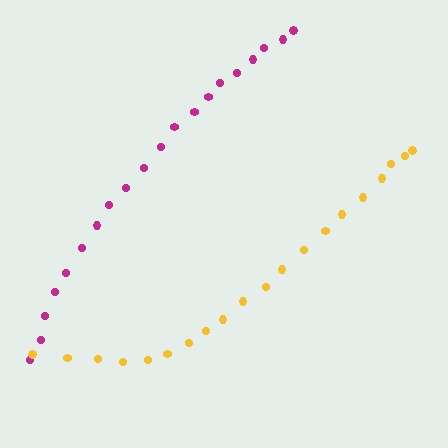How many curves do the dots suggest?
There are 2 distinct paths.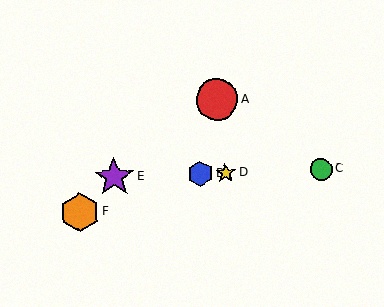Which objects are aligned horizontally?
Objects B, C, D, E are aligned horizontally.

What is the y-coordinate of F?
Object F is at y≈213.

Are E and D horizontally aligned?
Yes, both are at y≈177.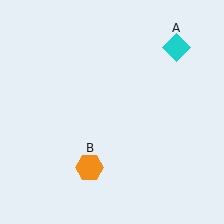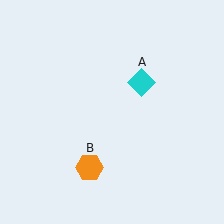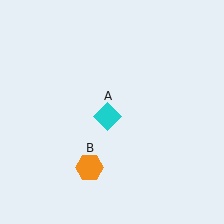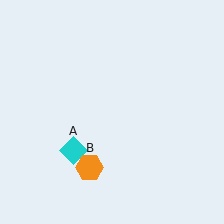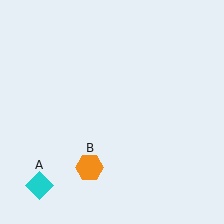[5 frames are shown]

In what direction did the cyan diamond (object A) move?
The cyan diamond (object A) moved down and to the left.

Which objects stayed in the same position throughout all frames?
Orange hexagon (object B) remained stationary.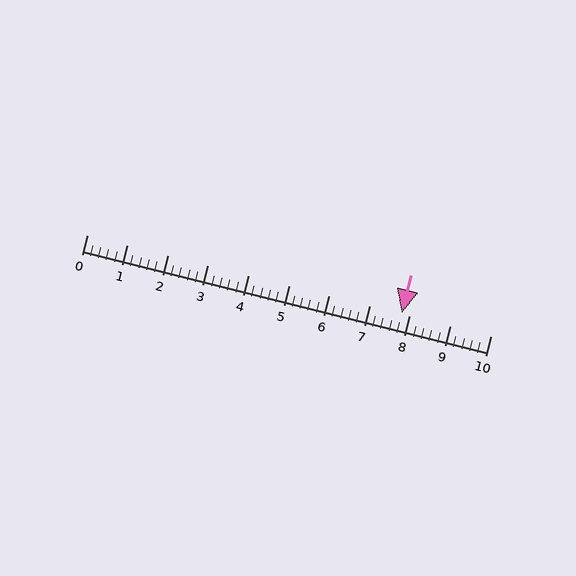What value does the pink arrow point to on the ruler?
The pink arrow points to approximately 7.8.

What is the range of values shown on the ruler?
The ruler shows values from 0 to 10.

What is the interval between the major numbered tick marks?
The major tick marks are spaced 1 units apart.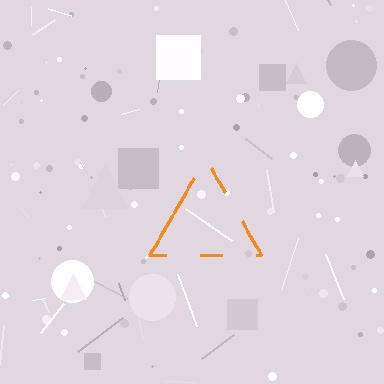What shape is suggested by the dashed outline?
The dashed outline suggests a triangle.